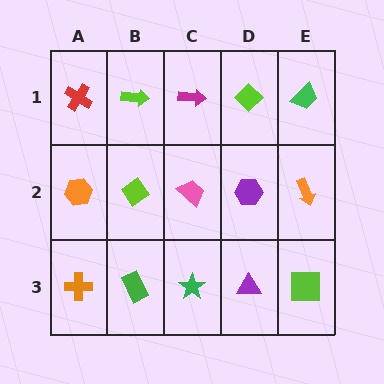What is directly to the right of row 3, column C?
A purple triangle.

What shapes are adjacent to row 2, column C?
A magenta arrow (row 1, column C), a green star (row 3, column C), a lime diamond (row 2, column B), a purple hexagon (row 2, column D).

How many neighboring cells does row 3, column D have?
3.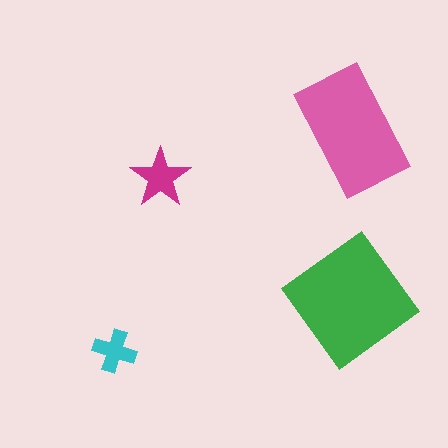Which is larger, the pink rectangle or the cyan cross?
The pink rectangle.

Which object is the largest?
The green diamond.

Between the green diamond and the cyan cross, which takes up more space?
The green diamond.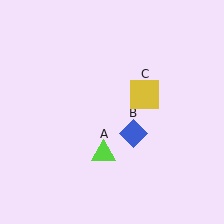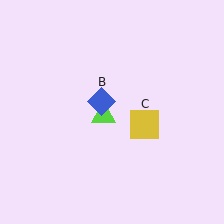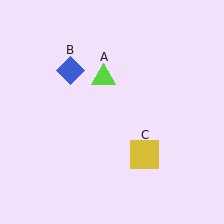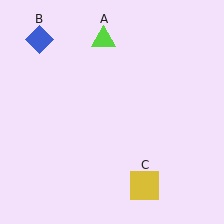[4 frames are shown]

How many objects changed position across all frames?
3 objects changed position: lime triangle (object A), blue diamond (object B), yellow square (object C).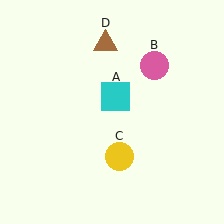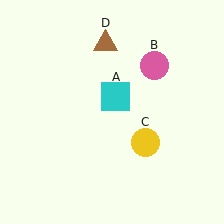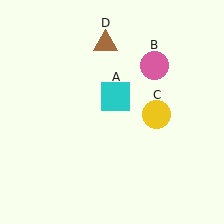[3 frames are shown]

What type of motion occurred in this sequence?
The yellow circle (object C) rotated counterclockwise around the center of the scene.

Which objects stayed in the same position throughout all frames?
Cyan square (object A) and pink circle (object B) and brown triangle (object D) remained stationary.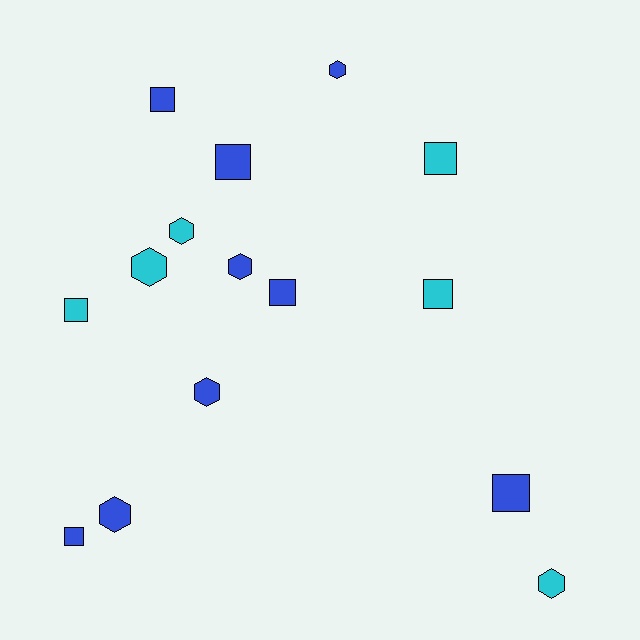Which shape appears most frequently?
Square, with 8 objects.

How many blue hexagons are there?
There are 4 blue hexagons.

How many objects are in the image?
There are 15 objects.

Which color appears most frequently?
Blue, with 9 objects.